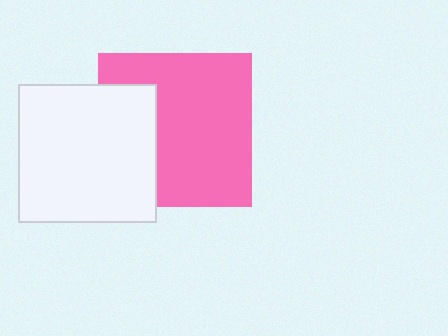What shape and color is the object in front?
The object in front is a white square.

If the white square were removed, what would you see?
You would see the complete pink square.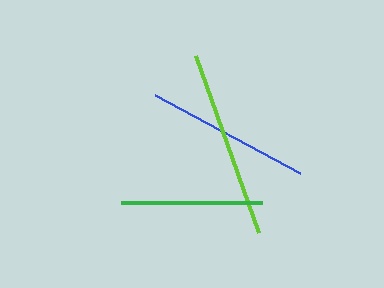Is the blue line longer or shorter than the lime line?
The lime line is longer than the blue line.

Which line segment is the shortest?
The green line is the shortest at approximately 141 pixels.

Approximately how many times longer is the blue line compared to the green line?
The blue line is approximately 1.2 times the length of the green line.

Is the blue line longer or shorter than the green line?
The blue line is longer than the green line.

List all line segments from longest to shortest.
From longest to shortest: lime, blue, green.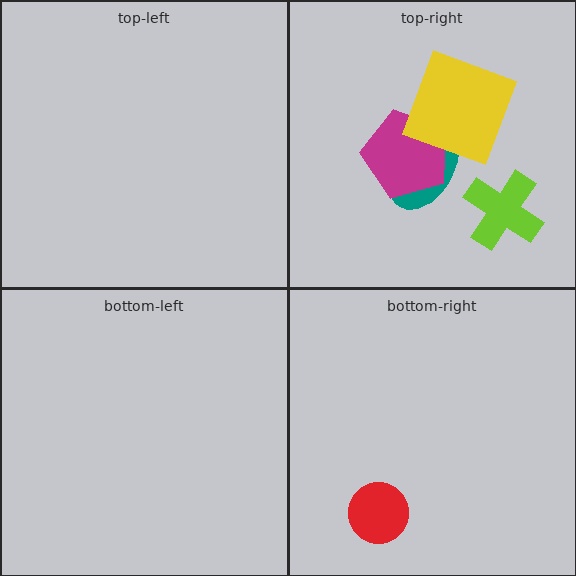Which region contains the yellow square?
The top-right region.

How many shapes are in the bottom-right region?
1.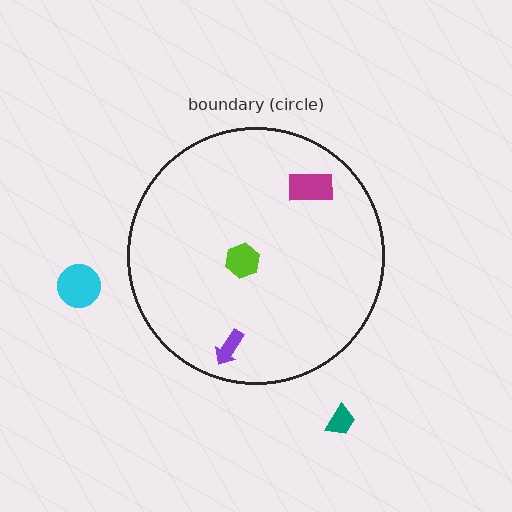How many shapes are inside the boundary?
3 inside, 2 outside.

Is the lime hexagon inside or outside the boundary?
Inside.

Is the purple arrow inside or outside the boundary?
Inside.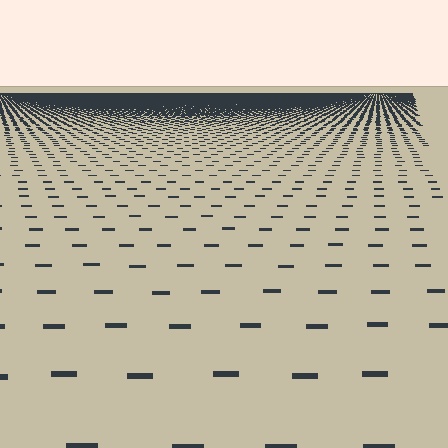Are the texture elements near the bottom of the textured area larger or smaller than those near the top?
Larger. Near the bottom, elements are closer to the viewer and appear at a bigger on-screen size.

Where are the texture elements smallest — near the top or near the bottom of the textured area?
Near the top.